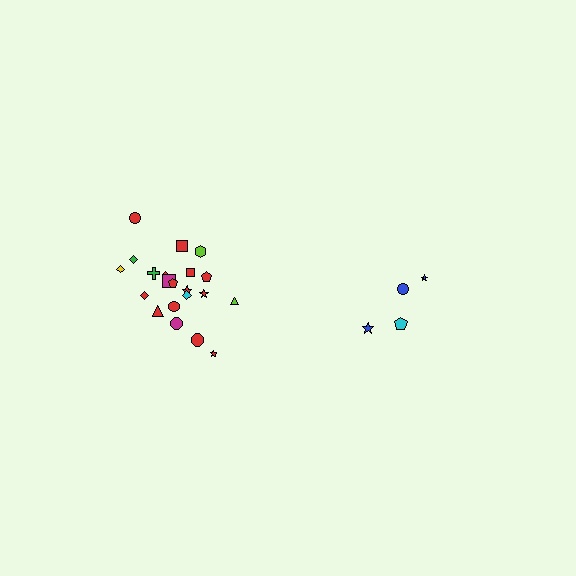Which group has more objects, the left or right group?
The left group.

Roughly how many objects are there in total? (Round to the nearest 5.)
Roughly 25 objects in total.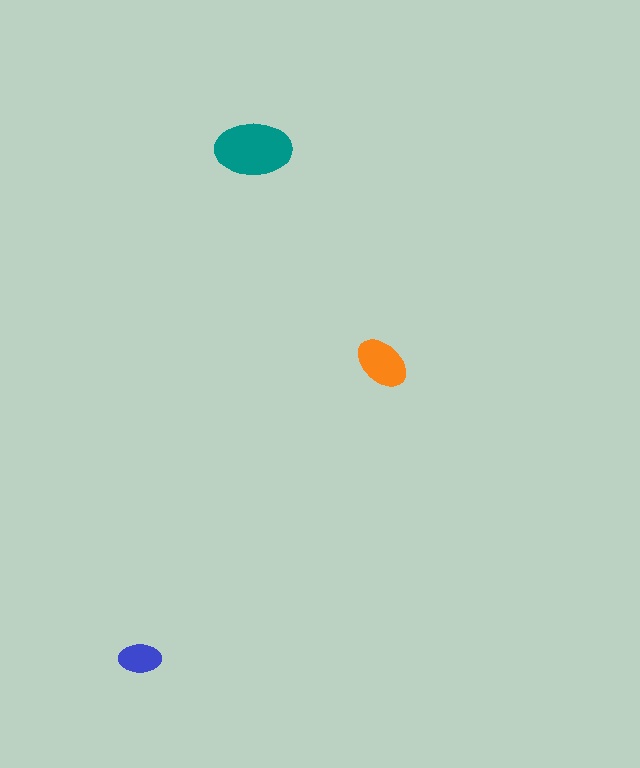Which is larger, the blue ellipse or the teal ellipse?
The teal one.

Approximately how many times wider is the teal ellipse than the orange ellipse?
About 1.5 times wider.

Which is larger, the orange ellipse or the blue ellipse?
The orange one.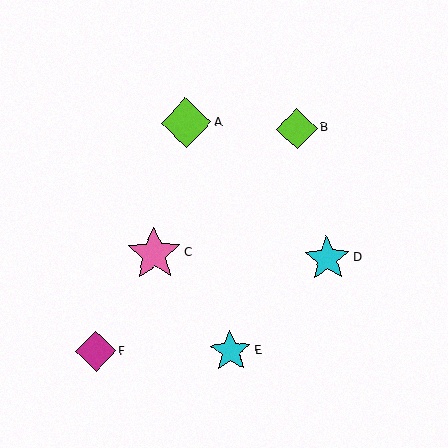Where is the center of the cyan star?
The center of the cyan star is at (230, 351).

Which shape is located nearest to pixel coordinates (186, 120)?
The lime diamond (labeled A) at (186, 123) is nearest to that location.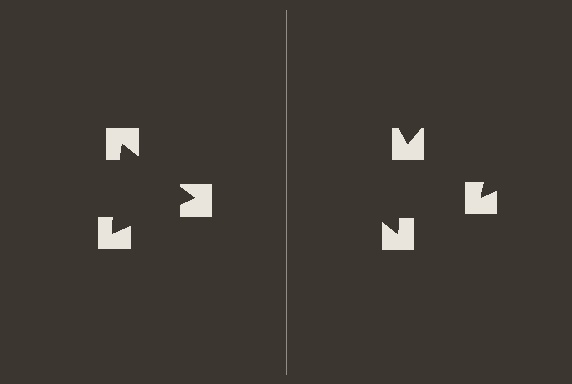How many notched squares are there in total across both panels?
6 — 3 on each side.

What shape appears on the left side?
An illusory triangle.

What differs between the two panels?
The notched squares are positioned identically on both sides; only the wedge orientations differ. On the left they align to a triangle; on the right they are misaligned.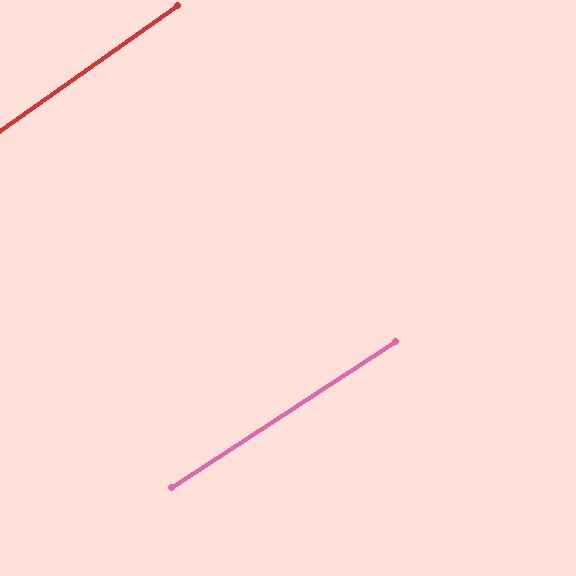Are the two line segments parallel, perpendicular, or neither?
Parallel — their directions differ by only 2.0°.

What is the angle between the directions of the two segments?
Approximately 2 degrees.